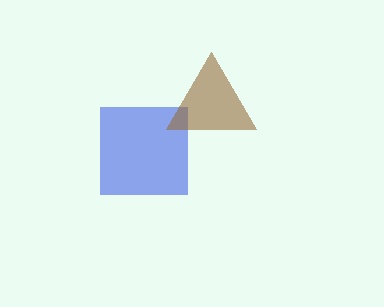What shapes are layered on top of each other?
The layered shapes are: a blue square, a brown triangle.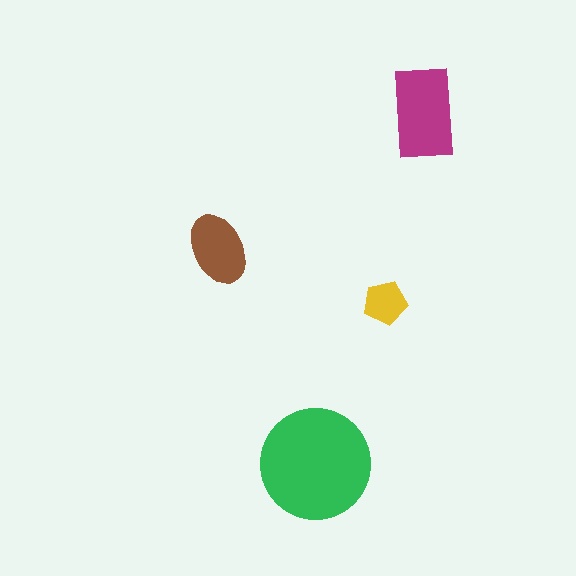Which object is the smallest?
The yellow pentagon.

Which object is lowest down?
The green circle is bottommost.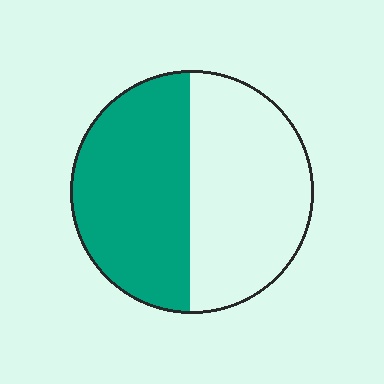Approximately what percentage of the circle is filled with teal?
Approximately 50%.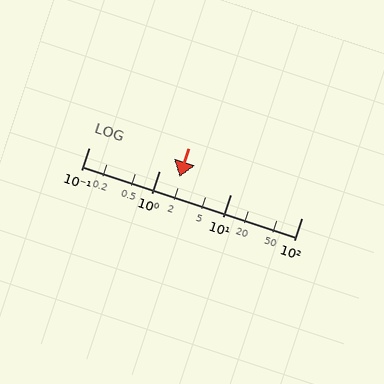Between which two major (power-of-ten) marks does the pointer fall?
The pointer is between 1 and 10.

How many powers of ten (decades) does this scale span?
The scale spans 3 decades, from 0.1 to 100.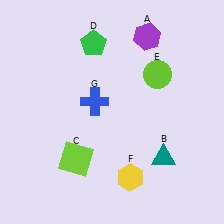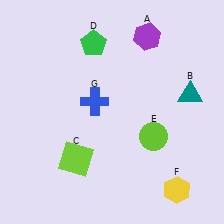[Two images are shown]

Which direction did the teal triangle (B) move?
The teal triangle (B) moved up.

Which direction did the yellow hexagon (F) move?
The yellow hexagon (F) moved right.